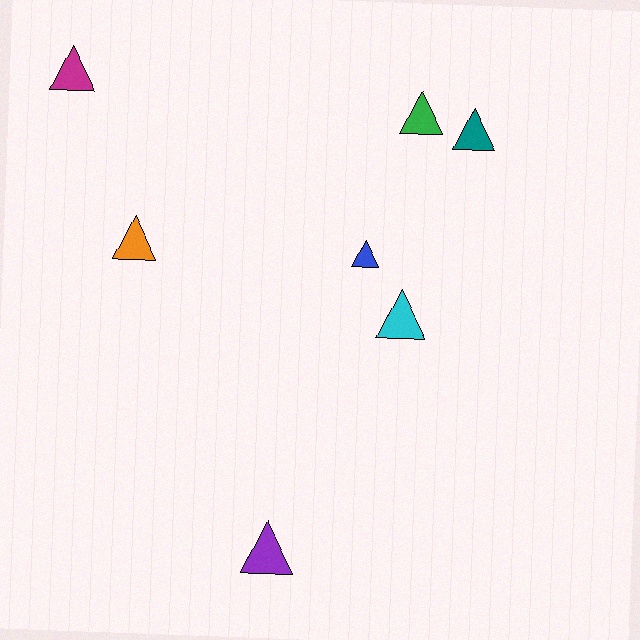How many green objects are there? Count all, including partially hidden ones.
There is 1 green object.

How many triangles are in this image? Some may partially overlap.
There are 7 triangles.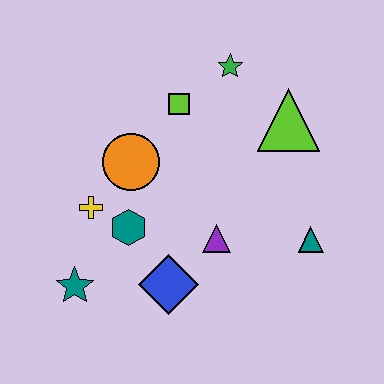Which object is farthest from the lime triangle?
The teal star is farthest from the lime triangle.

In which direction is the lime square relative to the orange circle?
The lime square is above the orange circle.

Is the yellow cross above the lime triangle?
No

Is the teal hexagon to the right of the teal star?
Yes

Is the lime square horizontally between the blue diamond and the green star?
Yes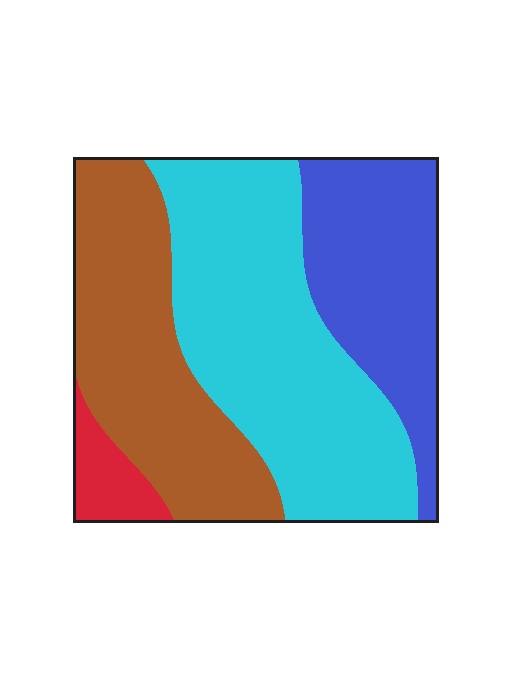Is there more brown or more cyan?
Cyan.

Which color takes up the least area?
Red, at roughly 5%.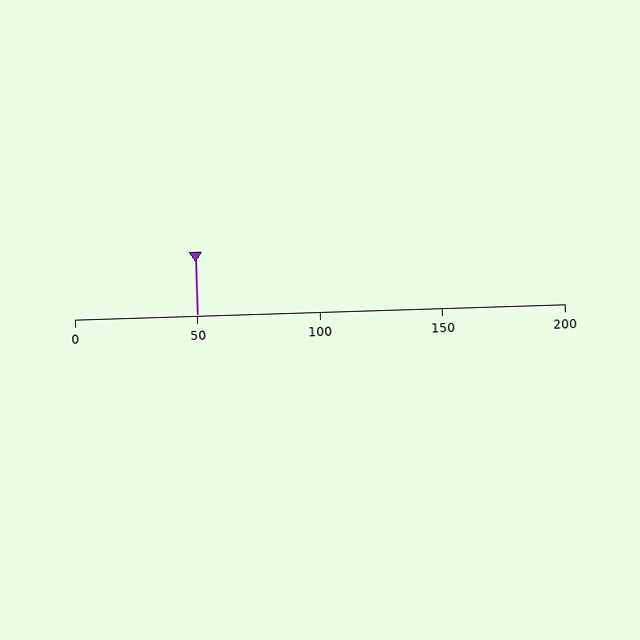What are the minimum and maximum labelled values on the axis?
The axis runs from 0 to 200.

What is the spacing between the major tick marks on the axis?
The major ticks are spaced 50 apart.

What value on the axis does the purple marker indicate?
The marker indicates approximately 50.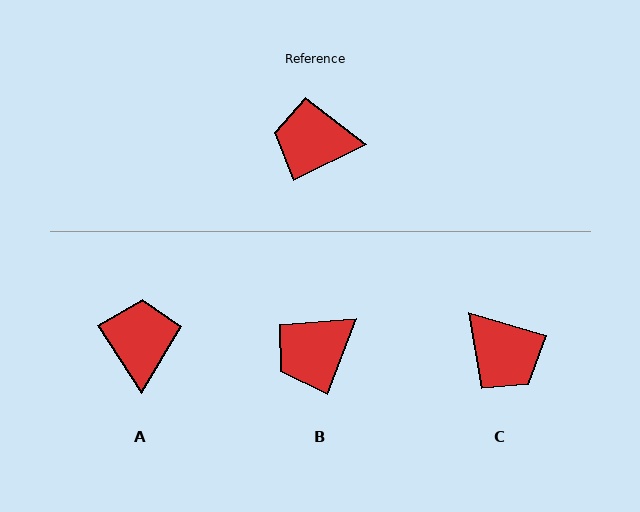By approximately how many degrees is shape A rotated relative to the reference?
Approximately 83 degrees clockwise.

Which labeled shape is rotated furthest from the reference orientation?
C, about 137 degrees away.